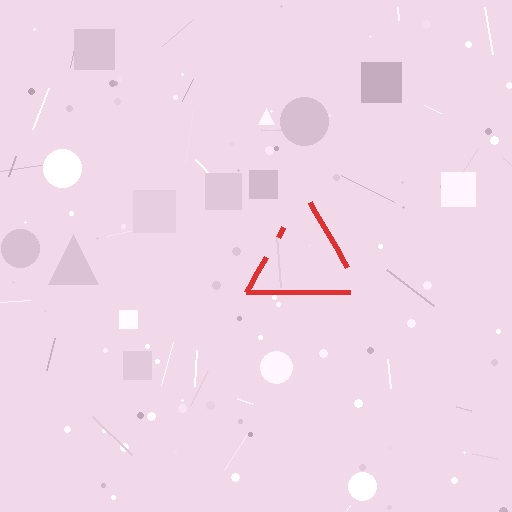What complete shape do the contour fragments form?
The contour fragments form a triangle.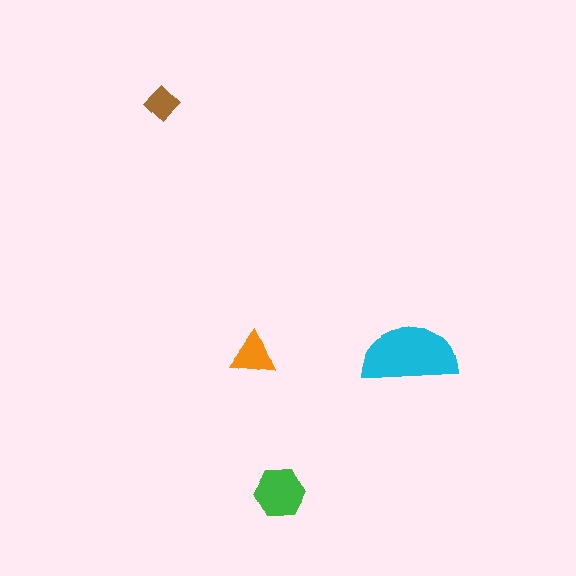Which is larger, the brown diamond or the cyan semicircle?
The cyan semicircle.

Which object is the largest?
The cyan semicircle.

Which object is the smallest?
The brown diamond.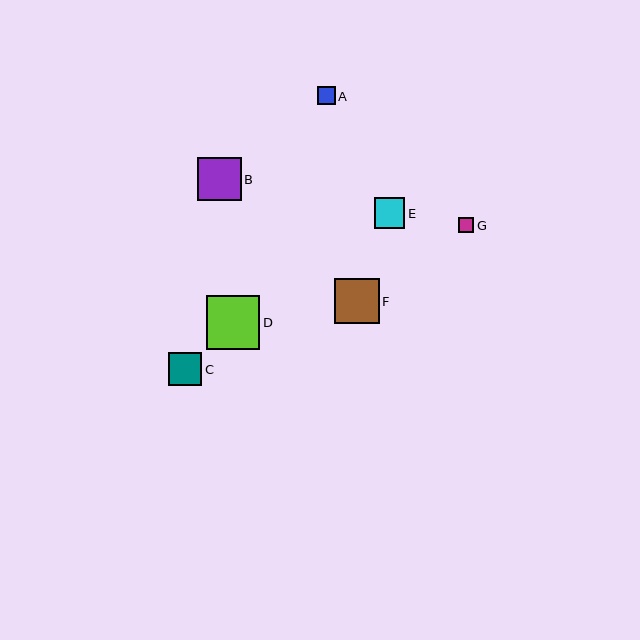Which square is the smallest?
Square G is the smallest with a size of approximately 16 pixels.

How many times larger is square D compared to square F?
Square D is approximately 1.2 times the size of square F.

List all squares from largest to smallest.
From largest to smallest: D, F, B, C, E, A, G.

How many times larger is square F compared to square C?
Square F is approximately 1.4 times the size of square C.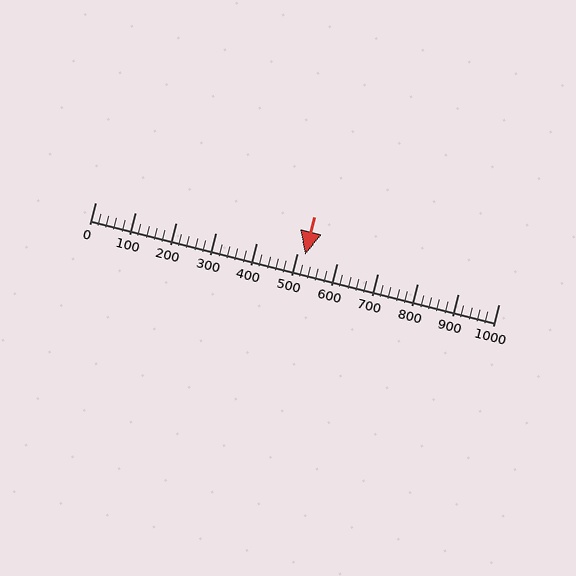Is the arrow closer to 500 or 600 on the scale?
The arrow is closer to 500.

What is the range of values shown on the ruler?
The ruler shows values from 0 to 1000.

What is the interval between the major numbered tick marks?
The major tick marks are spaced 100 units apart.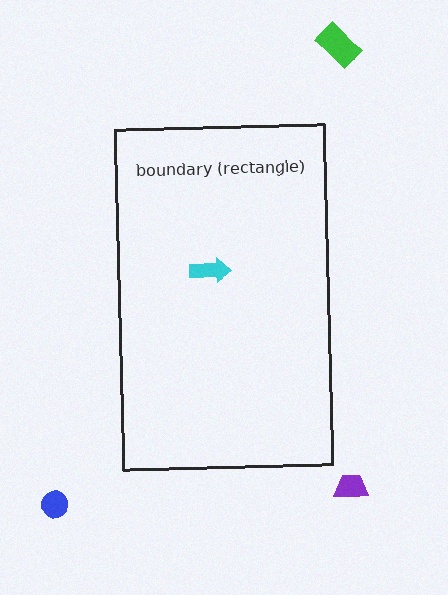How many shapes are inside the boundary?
1 inside, 3 outside.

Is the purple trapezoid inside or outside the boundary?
Outside.